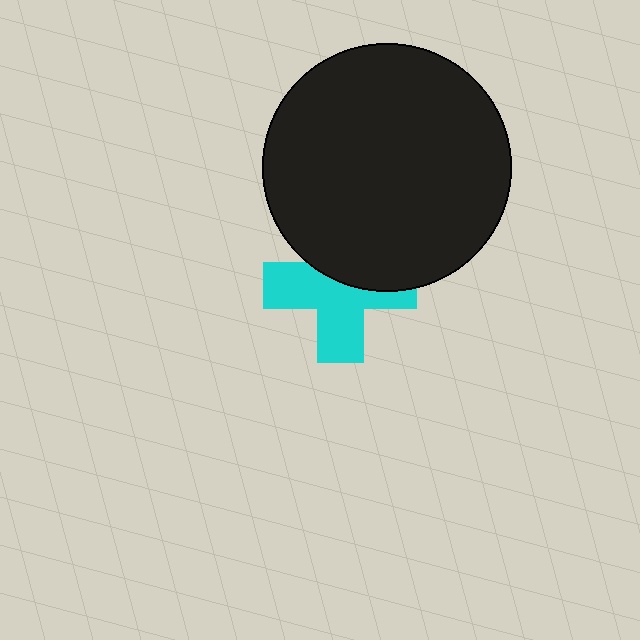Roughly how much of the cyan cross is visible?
About half of it is visible (roughly 59%).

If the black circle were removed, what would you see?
You would see the complete cyan cross.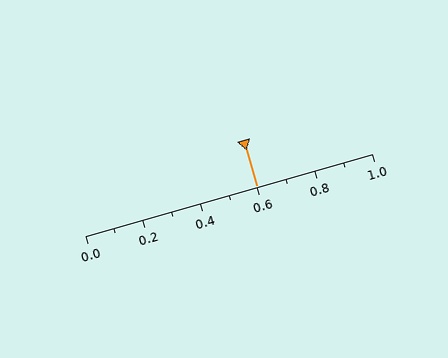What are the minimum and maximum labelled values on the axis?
The axis runs from 0.0 to 1.0.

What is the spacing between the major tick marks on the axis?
The major ticks are spaced 0.2 apart.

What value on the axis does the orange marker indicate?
The marker indicates approximately 0.6.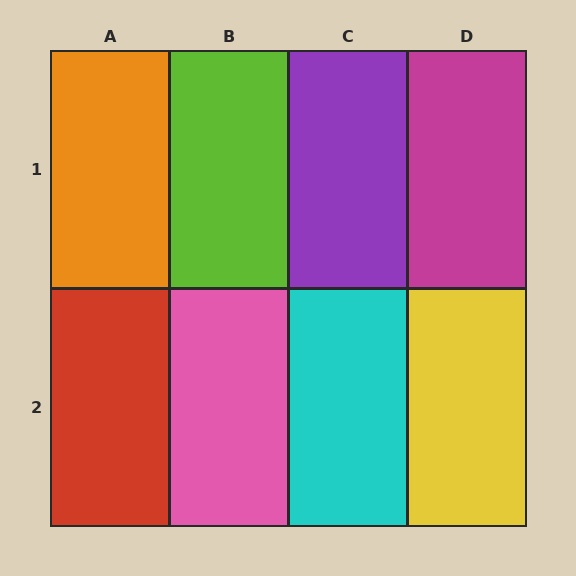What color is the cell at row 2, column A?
Red.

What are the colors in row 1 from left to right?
Orange, lime, purple, magenta.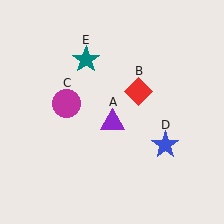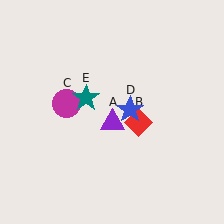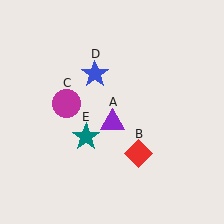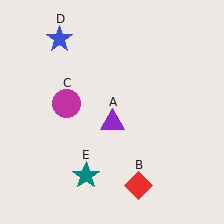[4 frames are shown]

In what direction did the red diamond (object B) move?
The red diamond (object B) moved down.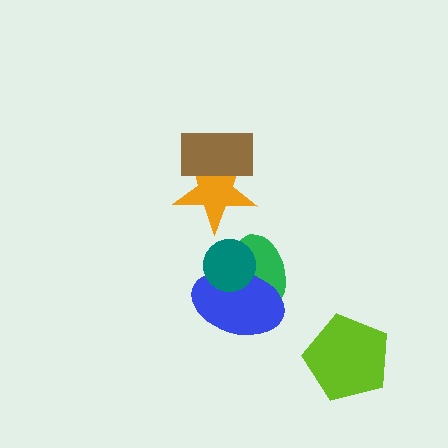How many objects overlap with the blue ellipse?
2 objects overlap with the blue ellipse.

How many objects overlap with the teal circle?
2 objects overlap with the teal circle.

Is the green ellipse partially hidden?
Yes, it is partially covered by another shape.